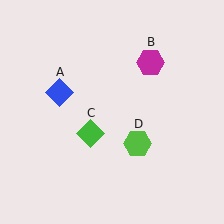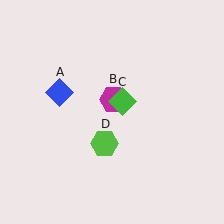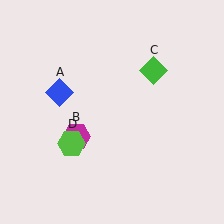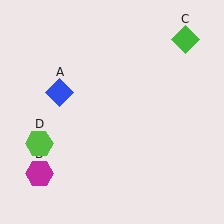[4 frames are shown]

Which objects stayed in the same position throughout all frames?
Blue diamond (object A) remained stationary.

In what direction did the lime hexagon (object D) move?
The lime hexagon (object D) moved left.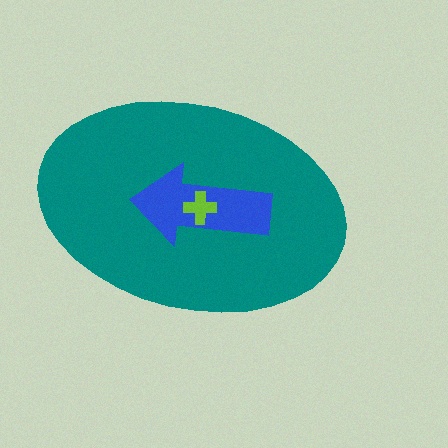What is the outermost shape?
The teal ellipse.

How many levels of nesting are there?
3.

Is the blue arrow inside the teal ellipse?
Yes.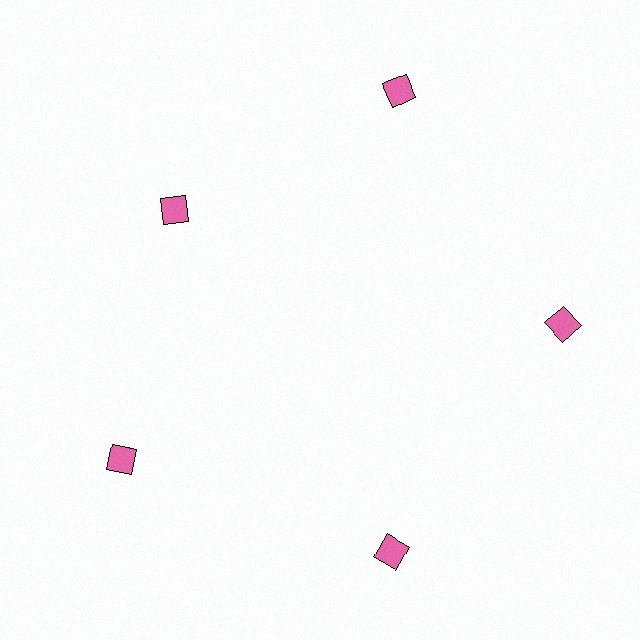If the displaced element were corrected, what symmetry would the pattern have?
It would have 5-fold rotational symmetry — the pattern would map onto itself every 72 degrees.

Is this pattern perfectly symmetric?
No. The 5 pink squares are arranged in a ring, but one element near the 10 o'clock position is pulled inward toward the center, breaking the 5-fold rotational symmetry.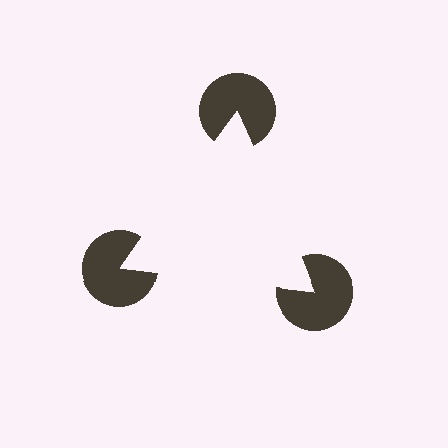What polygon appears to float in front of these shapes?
An illusory triangle — its edges are inferred from the aligned wedge cuts in the pac-man discs, not physically drawn.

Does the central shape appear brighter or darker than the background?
It typically appears slightly brighter than the background, even though no actual brightness change is drawn.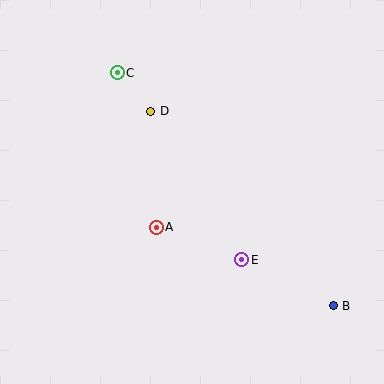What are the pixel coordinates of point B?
Point B is at (333, 306).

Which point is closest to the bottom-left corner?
Point A is closest to the bottom-left corner.